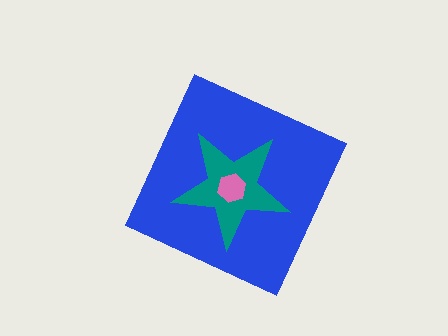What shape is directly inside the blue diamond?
The teal star.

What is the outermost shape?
The blue diamond.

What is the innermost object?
The pink hexagon.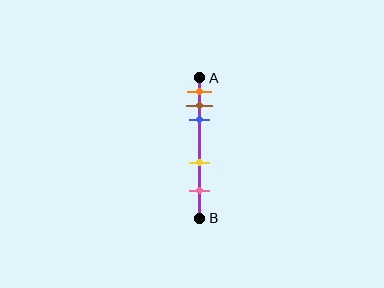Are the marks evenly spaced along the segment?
No, the marks are not evenly spaced.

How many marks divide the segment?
There are 5 marks dividing the segment.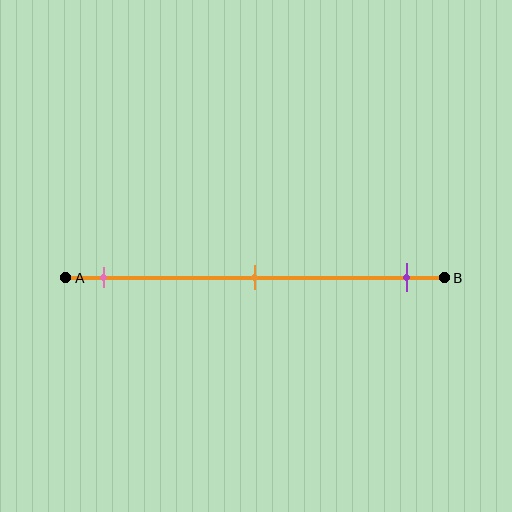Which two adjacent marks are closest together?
The pink and orange marks are the closest adjacent pair.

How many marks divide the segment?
There are 3 marks dividing the segment.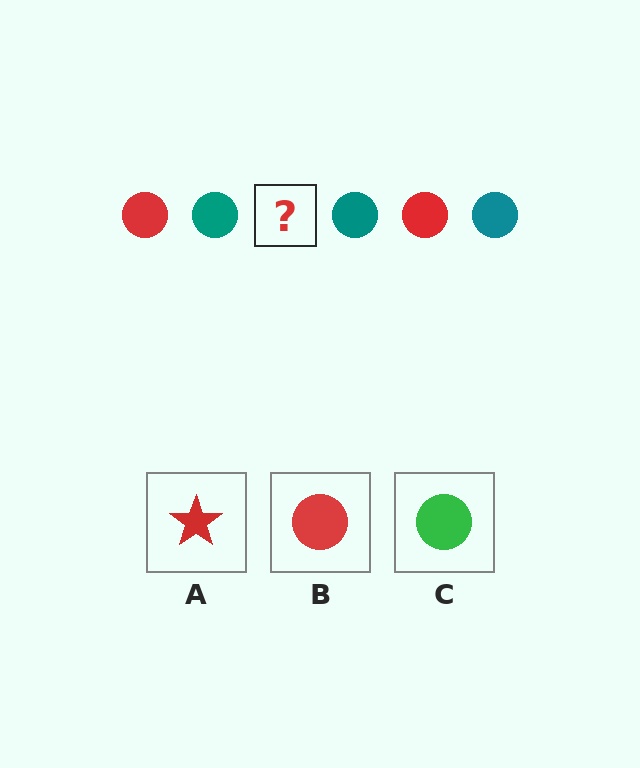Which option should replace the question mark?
Option B.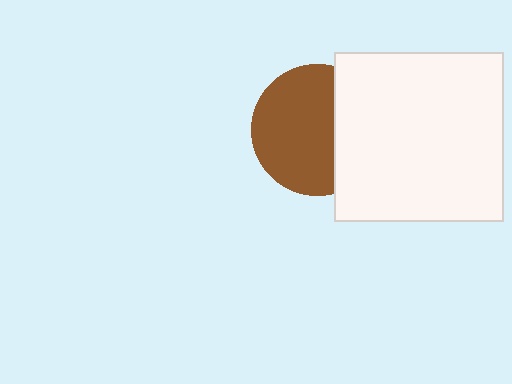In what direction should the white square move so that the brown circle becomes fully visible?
The white square should move right. That is the shortest direction to clear the overlap and leave the brown circle fully visible.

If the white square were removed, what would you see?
You would see the complete brown circle.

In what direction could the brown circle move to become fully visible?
The brown circle could move left. That would shift it out from behind the white square entirely.